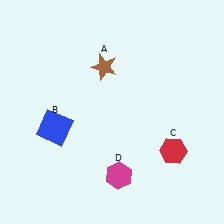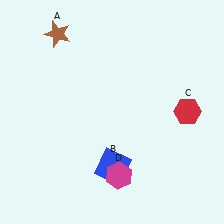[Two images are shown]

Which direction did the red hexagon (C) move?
The red hexagon (C) moved up.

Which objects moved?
The objects that moved are: the brown star (A), the blue square (B), the red hexagon (C).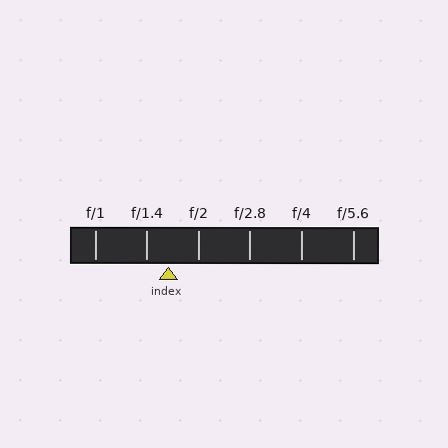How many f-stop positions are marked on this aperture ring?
There are 6 f-stop positions marked.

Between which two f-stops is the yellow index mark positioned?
The index mark is between f/1.4 and f/2.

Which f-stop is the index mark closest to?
The index mark is closest to f/1.4.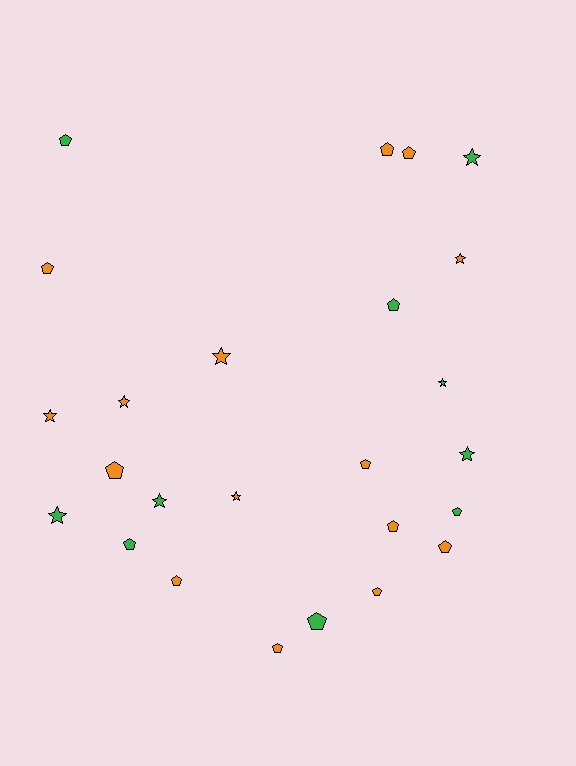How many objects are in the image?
There are 25 objects.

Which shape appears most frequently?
Pentagon, with 15 objects.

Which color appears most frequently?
Orange, with 15 objects.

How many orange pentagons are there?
There are 10 orange pentagons.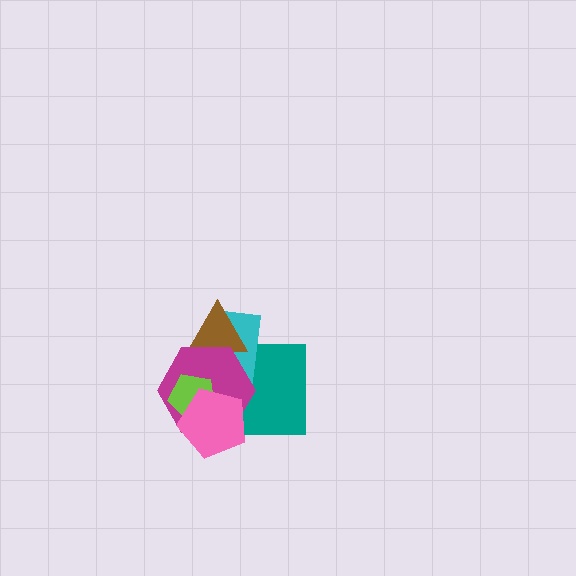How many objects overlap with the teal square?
4 objects overlap with the teal square.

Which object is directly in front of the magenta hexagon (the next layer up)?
The lime pentagon is directly in front of the magenta hexagon.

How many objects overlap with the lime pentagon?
3 objects overlap with the lime pentagon.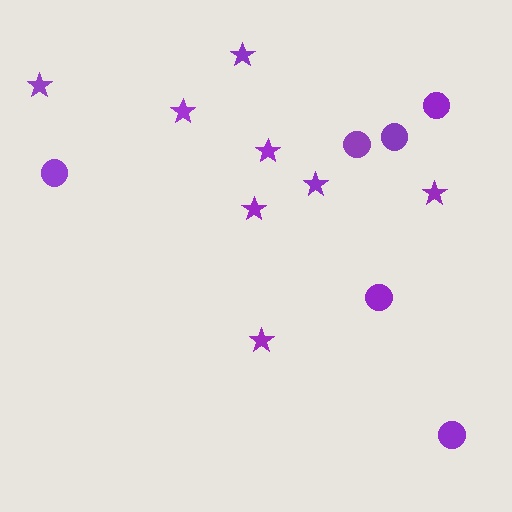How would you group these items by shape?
There are 2 groups: one group of stars (8) and one group of circles (6).